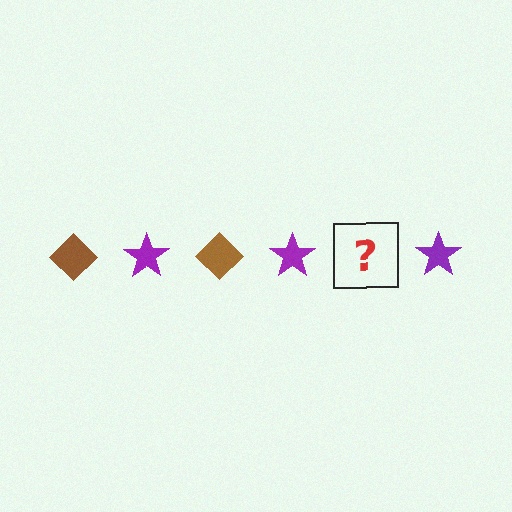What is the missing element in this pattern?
The missing element is a brown diamond.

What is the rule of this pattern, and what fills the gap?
The rule is that the pattern alternates between brown diamond and purple star. The gap should be filled with a brown diamond.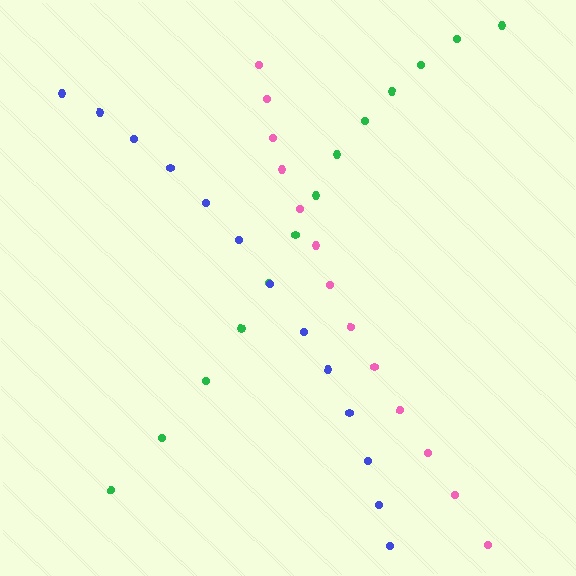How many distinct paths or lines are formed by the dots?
There are 3 distinct paths.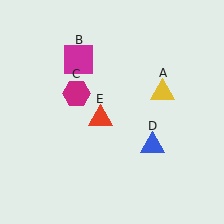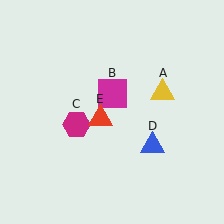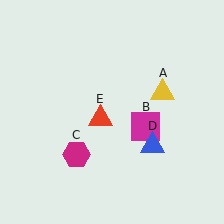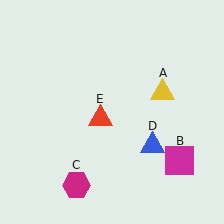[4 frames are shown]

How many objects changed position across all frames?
2 objects changed position: magenta square (object B), magenta hexagon (object C).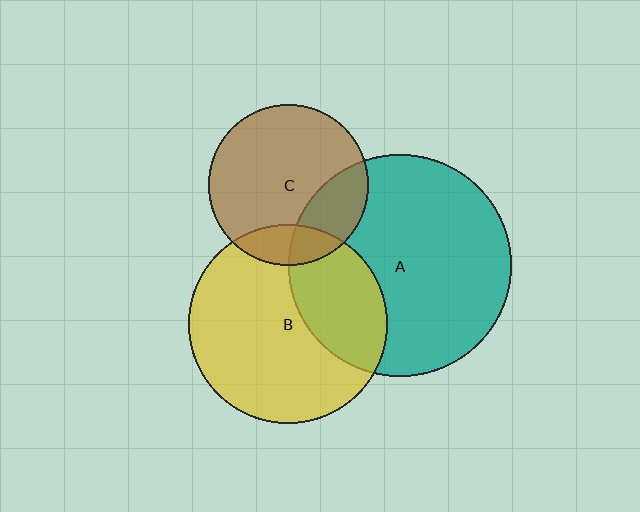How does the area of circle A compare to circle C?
Approximately 1.9 times.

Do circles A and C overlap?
Yes.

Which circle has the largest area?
Circle A (teal).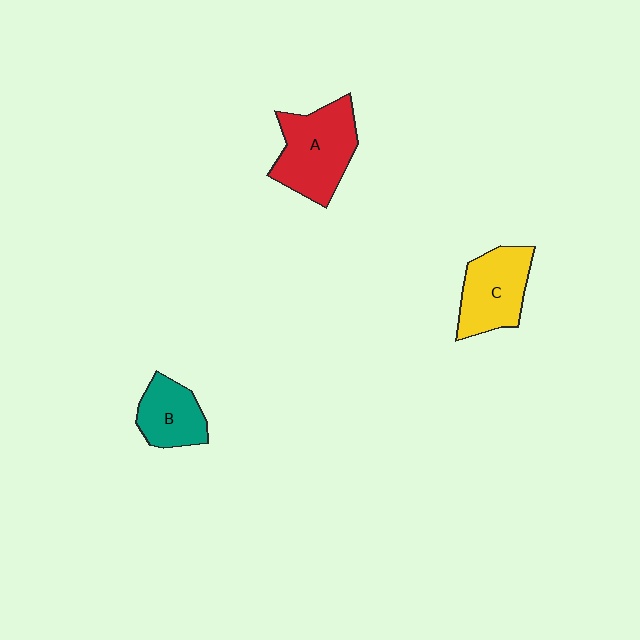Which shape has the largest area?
Shape A (red).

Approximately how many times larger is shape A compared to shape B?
Approximately 1.6 times.